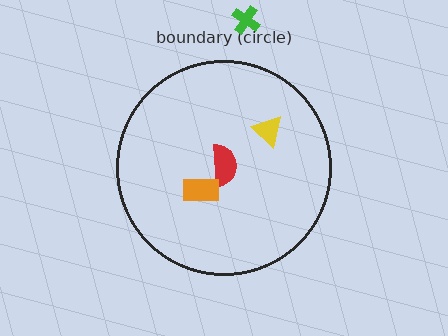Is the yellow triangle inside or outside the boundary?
Inside.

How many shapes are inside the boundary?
3 inside, 1 outside.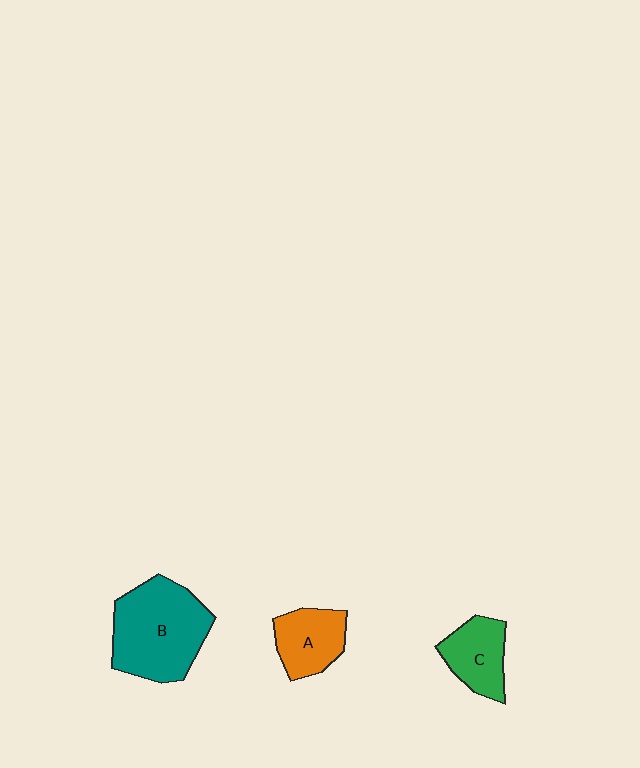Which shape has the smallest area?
Shape C (green).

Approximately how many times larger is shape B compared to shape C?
Approximately 2.0 times.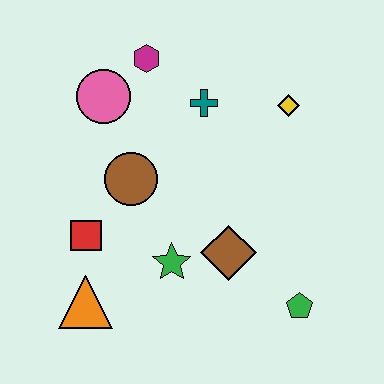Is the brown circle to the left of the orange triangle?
No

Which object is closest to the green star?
The brown diamond is closest to the green star.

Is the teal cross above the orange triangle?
Yes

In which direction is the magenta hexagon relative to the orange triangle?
The magenta hexagon is above the orange triangle.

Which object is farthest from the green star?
The magenta hexagon is farthest from the green star.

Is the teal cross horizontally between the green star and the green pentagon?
Yes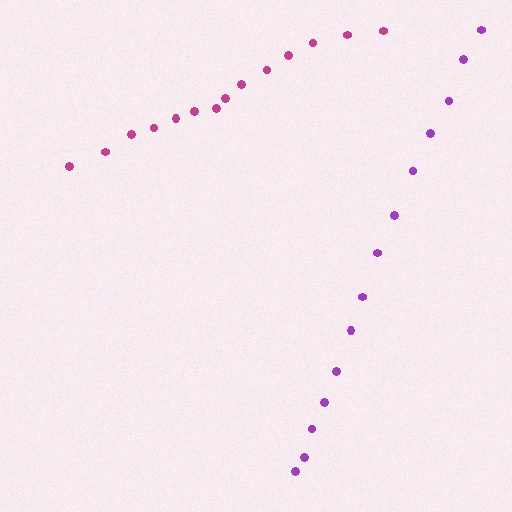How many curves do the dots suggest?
There are 2 distinct paths.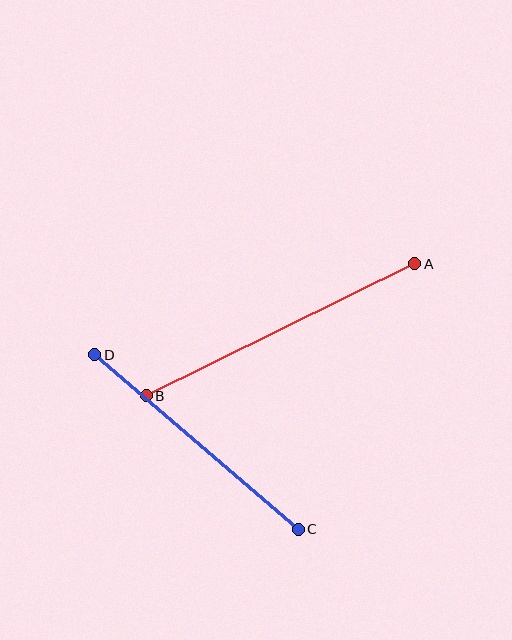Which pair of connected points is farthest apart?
Points A and B are farthest apart.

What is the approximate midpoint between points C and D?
The midpoint is at approximately (196, 442) pixels.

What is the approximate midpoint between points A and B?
The midpoint is at approximately (281, 330) pixels.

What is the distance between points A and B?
The distance is approximately 299 pixels.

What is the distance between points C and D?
The distance is approximately 268 pixels.